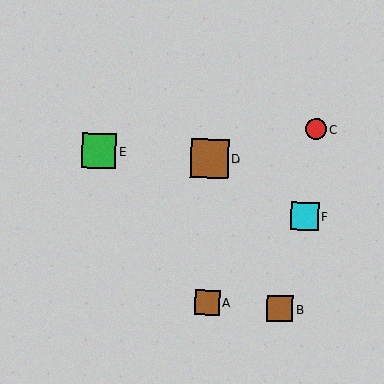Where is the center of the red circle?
The center of the red circle is at (316, 129).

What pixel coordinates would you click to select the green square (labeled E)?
Click at (99, 151) to select the green square E.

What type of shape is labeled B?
Shape B is a brown square.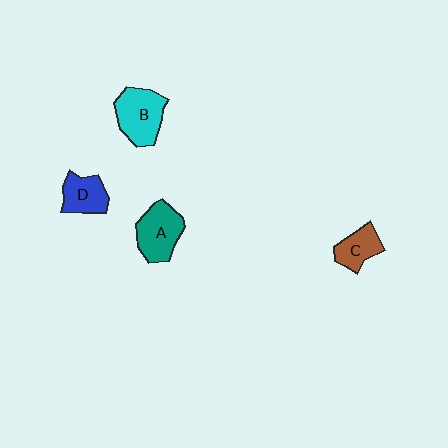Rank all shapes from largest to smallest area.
From largest to smallest: B (cyan), A (teal), D (blue), C (brown).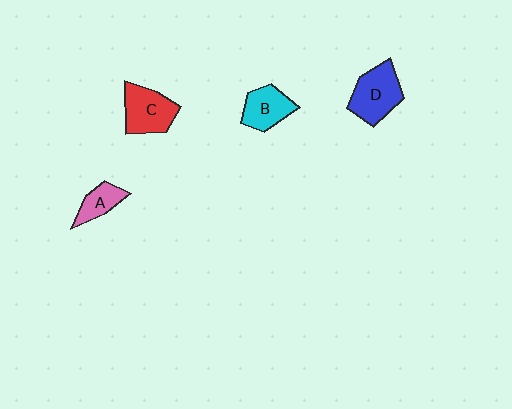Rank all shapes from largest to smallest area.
From largest to smallest: D (blue), C (red), B (cyan), A (pink).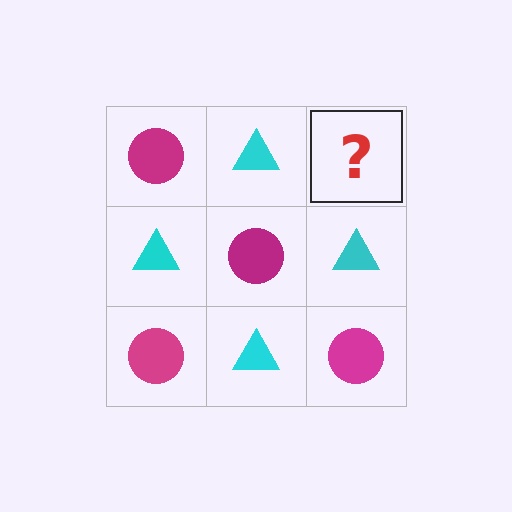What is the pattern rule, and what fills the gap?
The rule is that it alternates magenta circle and cyan triangle in a checkerboard pattern. The gap should be filled with a magenta circle.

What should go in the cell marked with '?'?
The missing cell should contain a magenta circle.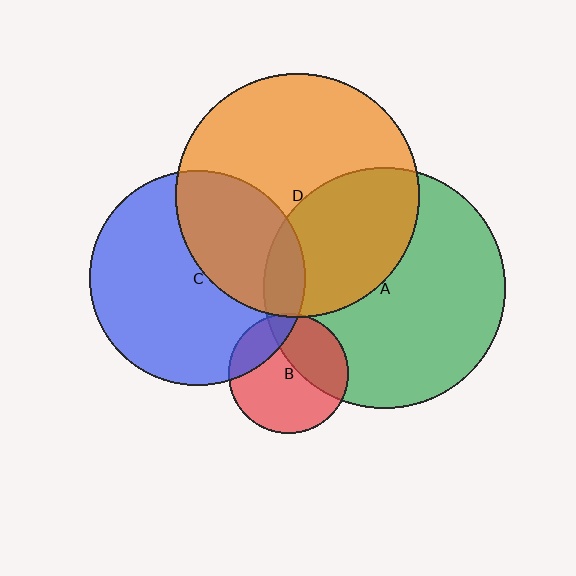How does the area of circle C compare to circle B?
Approximately 3.2 times.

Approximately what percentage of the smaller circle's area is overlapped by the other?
Approximately 5%.